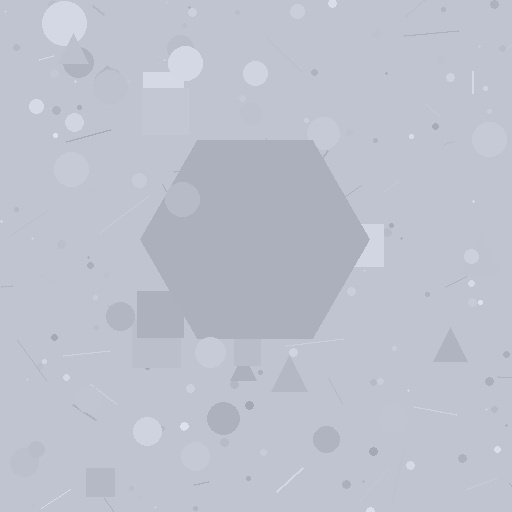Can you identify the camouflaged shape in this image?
The camouflaged shape is a hexagon.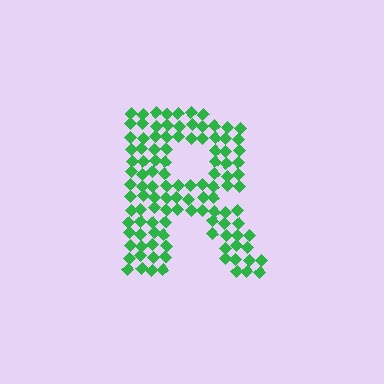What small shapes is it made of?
It is made of small diamonds.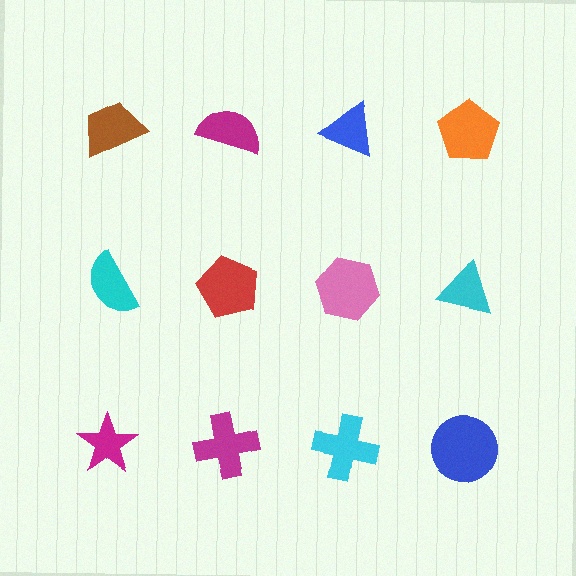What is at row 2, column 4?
A cyan triangle.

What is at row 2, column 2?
A red pentagon.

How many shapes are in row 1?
4 shapes.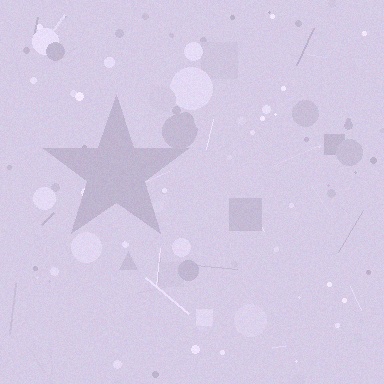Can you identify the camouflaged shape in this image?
The camouflaged shape is a star.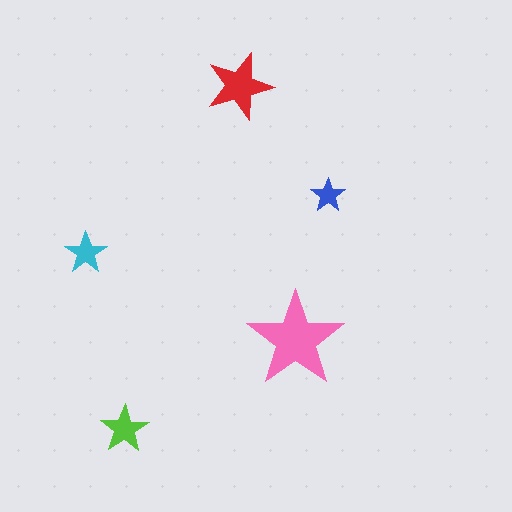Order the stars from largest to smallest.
the pink one, the red one, the lime one, the cyan one, the blue one.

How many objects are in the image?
There are 5 objects in the image.